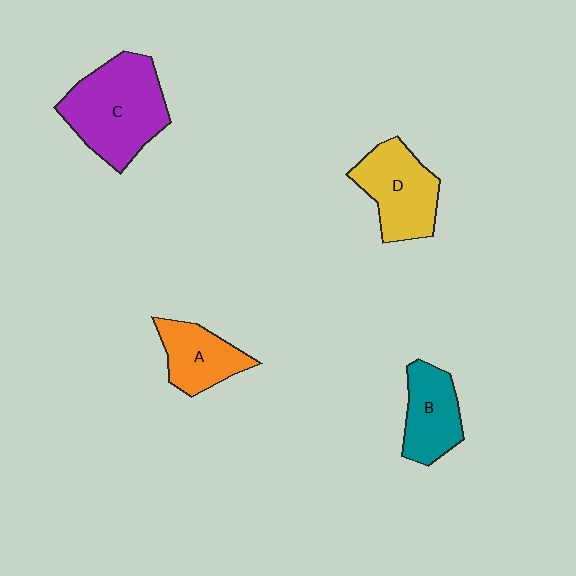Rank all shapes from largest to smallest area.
From largest to smallest: C (purple), D (yellow), B (teal), A (orange).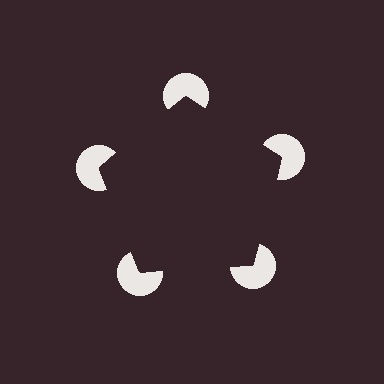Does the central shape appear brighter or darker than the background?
It typically appears slightly darker than the background, even though no actual brightness change is drawn.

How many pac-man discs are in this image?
There are 5 — one at each vertex of the illusory pentagon.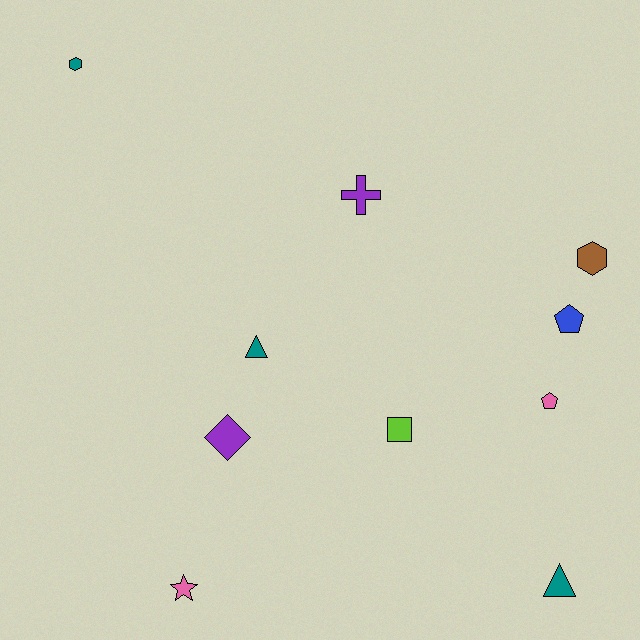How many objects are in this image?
There are 10 objects.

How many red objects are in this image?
There are no red objects.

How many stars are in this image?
There is 1 star.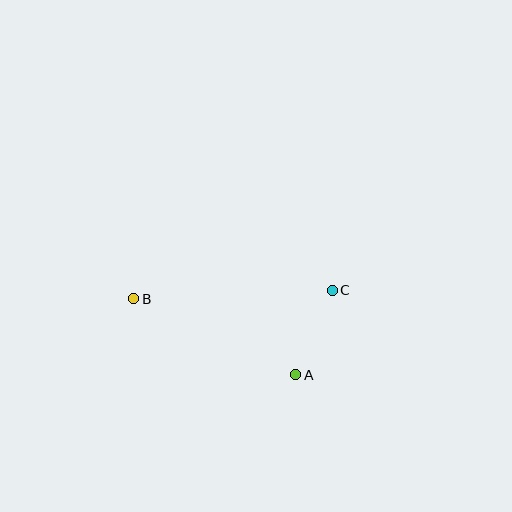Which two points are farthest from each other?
Points B and C are farthest from each other.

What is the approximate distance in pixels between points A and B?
The distance between A and B is approximately 179 pixels.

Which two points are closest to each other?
Points A and C are closest to each other.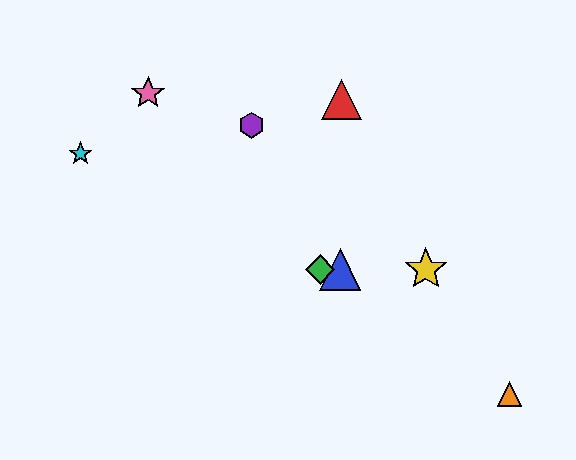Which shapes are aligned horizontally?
The blue triangle, the green diamond, the yellow star are aligned horizontally.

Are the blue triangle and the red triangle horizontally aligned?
No, the blue triangle is at y≈269 and the red triangle is at y≈99.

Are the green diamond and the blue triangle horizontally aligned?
Yes, both are at y≈269.